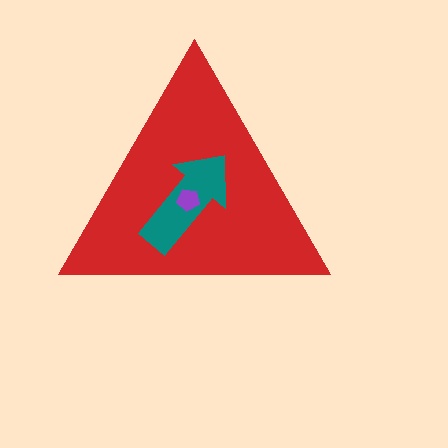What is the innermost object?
The purple pentagon.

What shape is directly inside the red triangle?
The teal arrow.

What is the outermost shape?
The red triangle.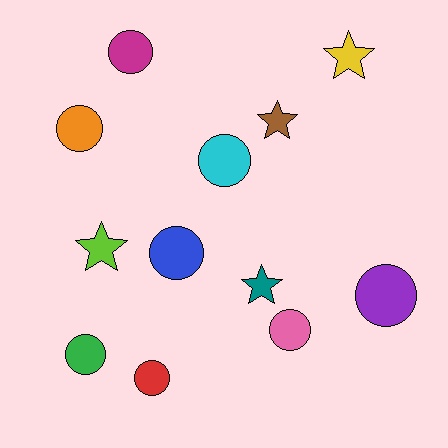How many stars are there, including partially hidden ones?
There are 4 stars.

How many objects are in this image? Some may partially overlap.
There are 12 objects.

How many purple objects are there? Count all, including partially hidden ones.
There is 1 purple object.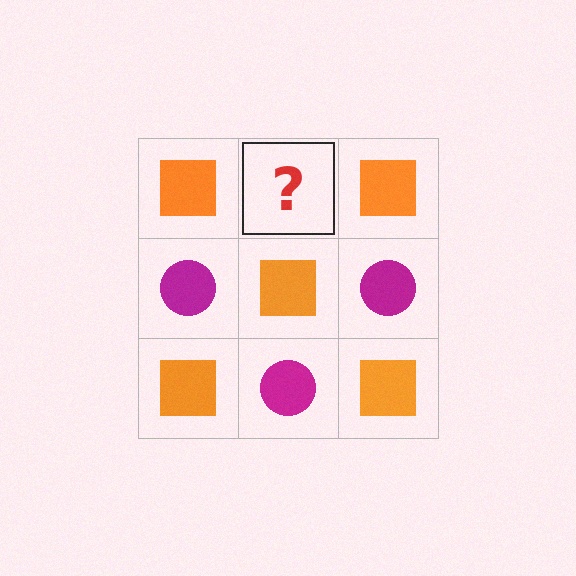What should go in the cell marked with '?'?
The missing cell should contain a magenta circle.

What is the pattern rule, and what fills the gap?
The rule is that it alternates orange square and magenta circle in a checkerboard pattern. The gap should be filled with a magenta circle.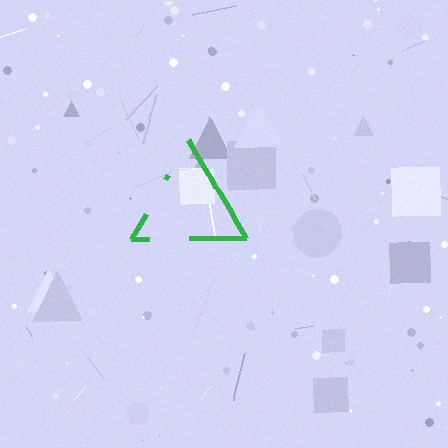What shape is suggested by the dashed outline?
The dashed outline suggests a triangle.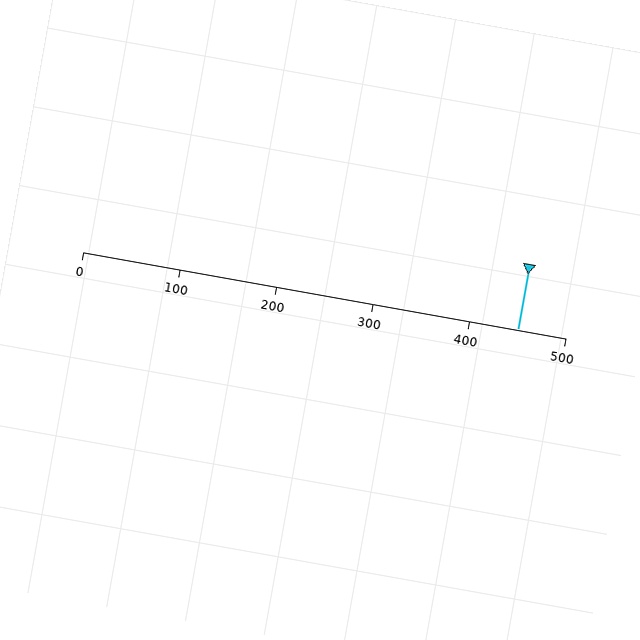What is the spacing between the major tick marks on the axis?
The major ticks are spaced 100 apart.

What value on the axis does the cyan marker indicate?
The marker indicates approximately 450.